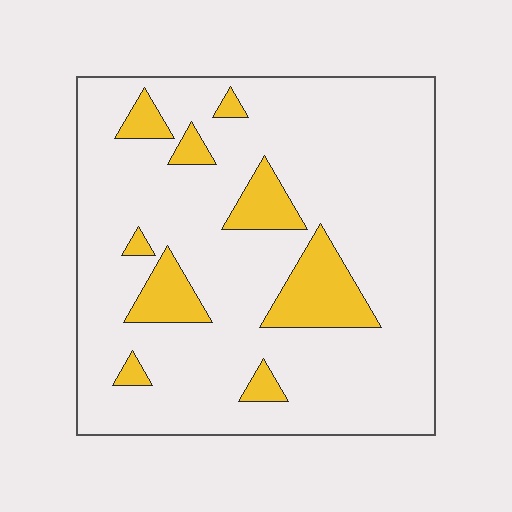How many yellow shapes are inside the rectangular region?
9.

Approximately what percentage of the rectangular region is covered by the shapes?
Approximately 15%.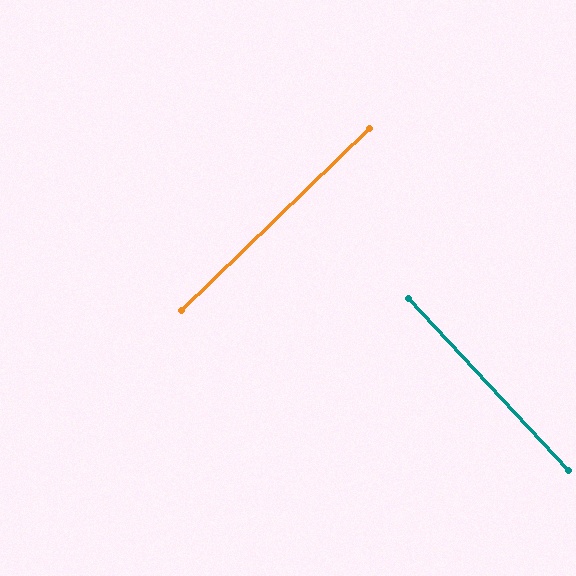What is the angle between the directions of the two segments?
Approximately 89 degrees.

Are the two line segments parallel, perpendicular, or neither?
Perpendicular — they meet at approximately 89°.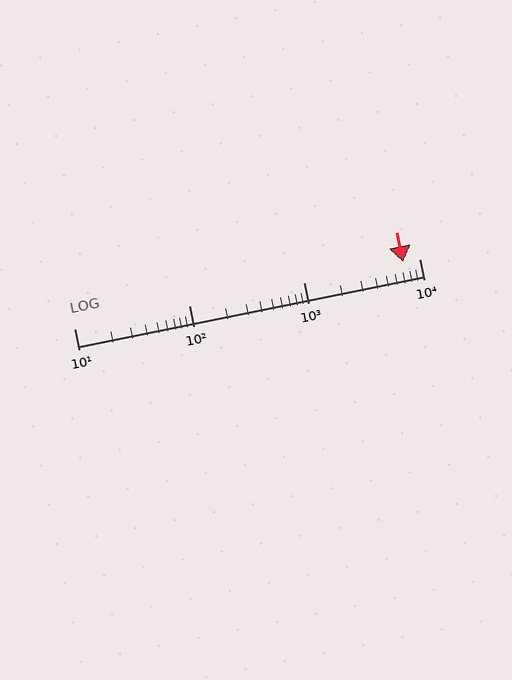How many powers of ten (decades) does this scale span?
The scale spans 3 decades, from 10 to 10000.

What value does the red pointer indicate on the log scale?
The pointer indicates approximately 7300.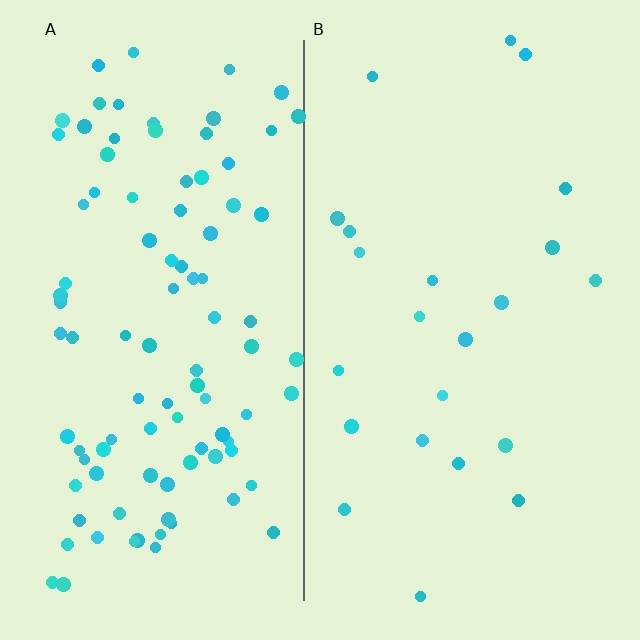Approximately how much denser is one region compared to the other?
Approximately 4.3× — region A over region B.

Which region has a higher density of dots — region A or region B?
A (the left).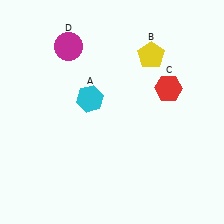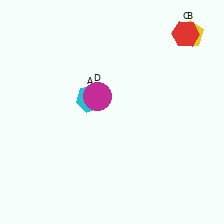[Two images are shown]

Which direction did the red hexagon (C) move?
The red hexagon (C) moved up.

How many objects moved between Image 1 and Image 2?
3 objects moved between the two images.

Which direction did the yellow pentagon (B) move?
The yellow pentagon (B) moved right.